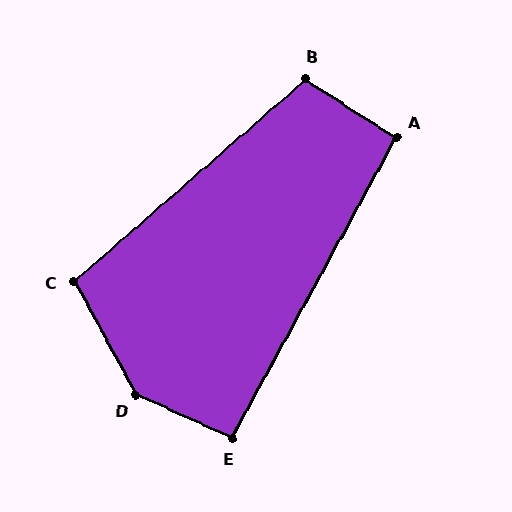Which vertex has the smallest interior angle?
A, at approximately 94 degrees.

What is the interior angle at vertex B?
Approximately 106 degrees (obtuse).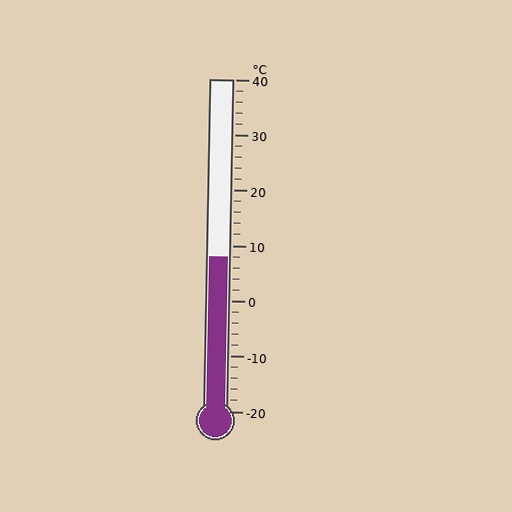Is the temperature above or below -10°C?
The temperature is above -10°C.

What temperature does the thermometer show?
The thermometer shows approximately 8°C.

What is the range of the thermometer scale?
The thermometer scale ranges from -20°C to 40°C.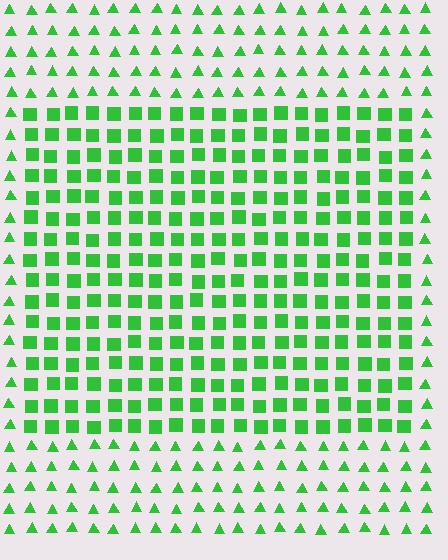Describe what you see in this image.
The image is filled with small green elements arranged in a uniform grid. A rectangle-shaped region contains squares, while the surrounding area contains triangles. The boundary is defined purely by the change in element shape.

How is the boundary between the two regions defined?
The boundary is defined by a change in element shape: squares inside vs. triangles outside. All elements share the same color and spacing.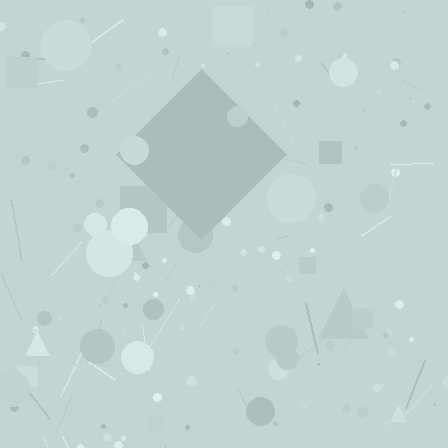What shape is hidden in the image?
A diamond is hidden in the image.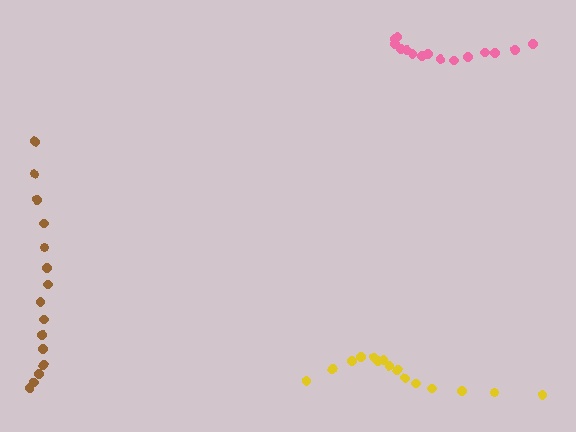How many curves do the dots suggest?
There are 3 distinct paths.